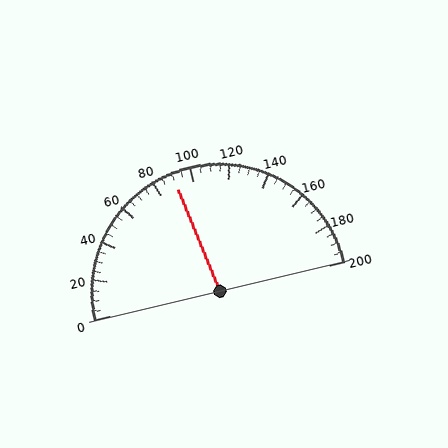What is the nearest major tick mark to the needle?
The nearest major tick mark is 80.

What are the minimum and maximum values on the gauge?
The gauge ranges from 0 to 200.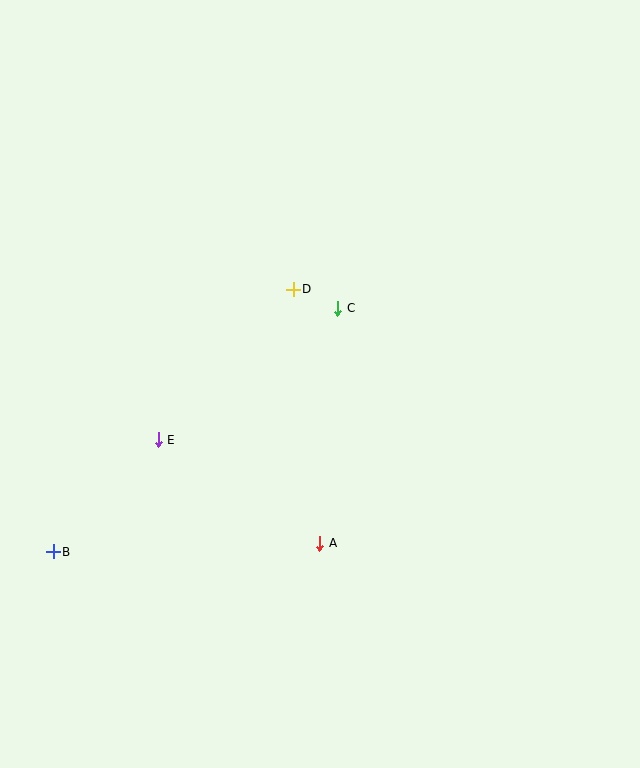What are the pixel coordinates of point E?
Point E is at (158, 440).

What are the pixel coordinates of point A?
Point A is at (320, 543).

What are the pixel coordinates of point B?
Point B is at (53, 552).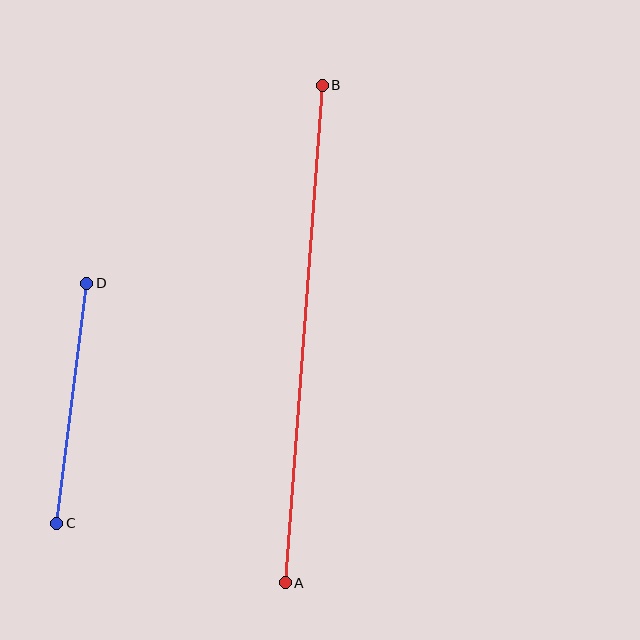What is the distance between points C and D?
The distance is approximately 242 pixels.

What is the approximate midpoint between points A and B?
The midpoint is at approximately (304, 334) pixels.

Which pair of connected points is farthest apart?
Points A and B are farthest apart.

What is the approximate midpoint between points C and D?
The midpoint is at approximately (72, 403) pixels.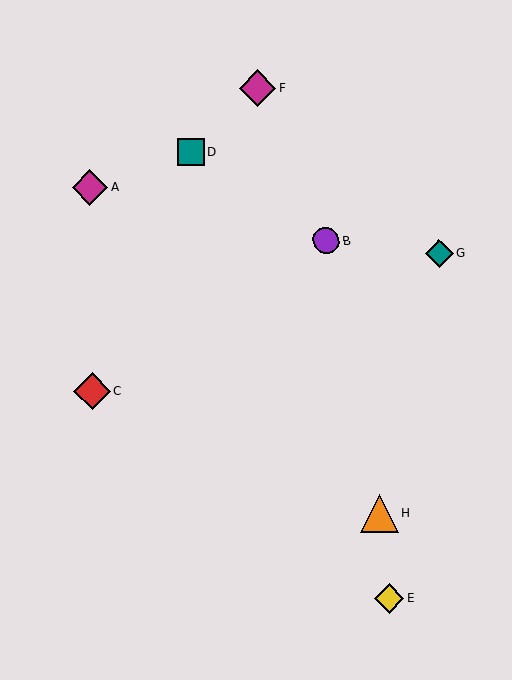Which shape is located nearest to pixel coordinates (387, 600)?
The yellow diamond (labeled E) at (389, 599) is nearest to that location.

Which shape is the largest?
The orange triangle (labeled H) is the largest.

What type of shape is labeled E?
Shape E is a yellow diamond.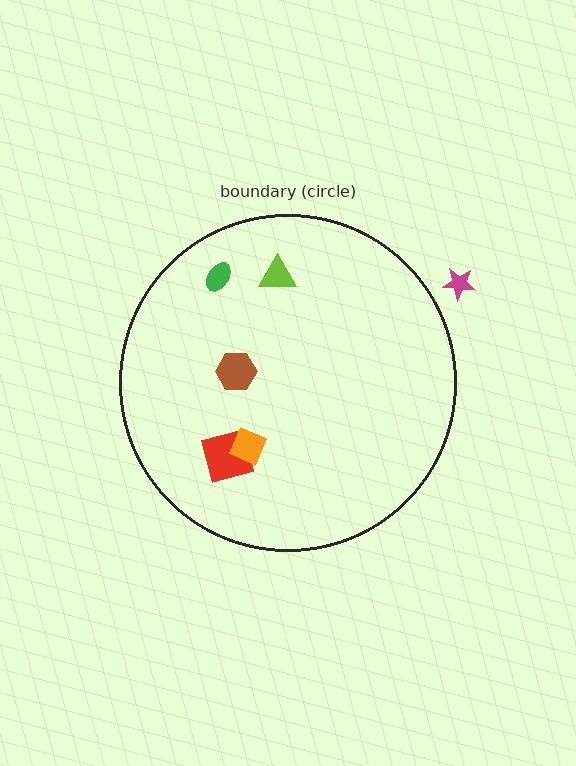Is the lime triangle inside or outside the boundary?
Inside.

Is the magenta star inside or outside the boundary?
Outside.